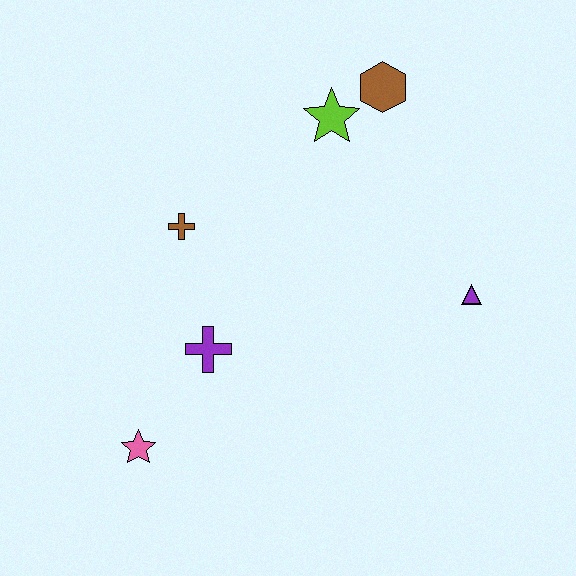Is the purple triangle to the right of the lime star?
Yes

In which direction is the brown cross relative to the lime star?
The brown cross is to the left of the lime star.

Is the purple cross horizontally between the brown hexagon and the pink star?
Yes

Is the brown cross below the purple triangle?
No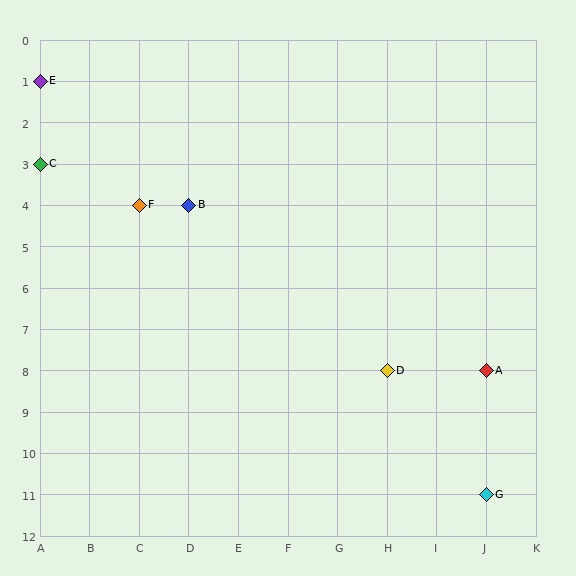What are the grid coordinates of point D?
Point D is at grid coordinates (H, 8).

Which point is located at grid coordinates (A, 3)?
Point C is at (A, 3).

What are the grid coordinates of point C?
Point C is at grid coordinates (A, 3).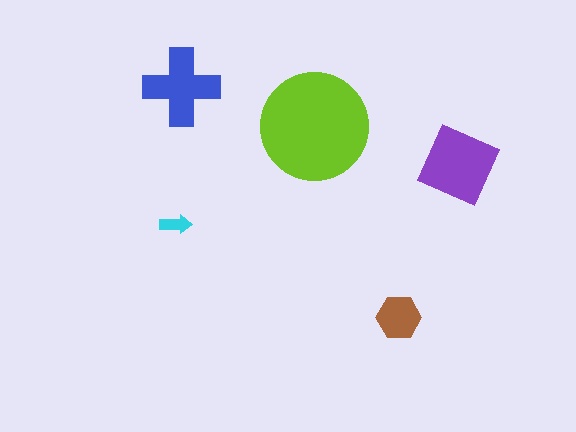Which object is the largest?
The lime circle.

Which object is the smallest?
The cyan arrow.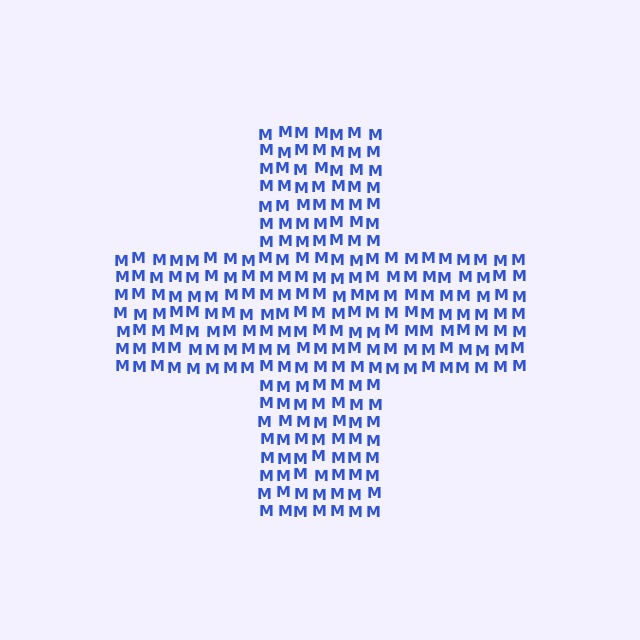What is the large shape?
The large shape is a cross.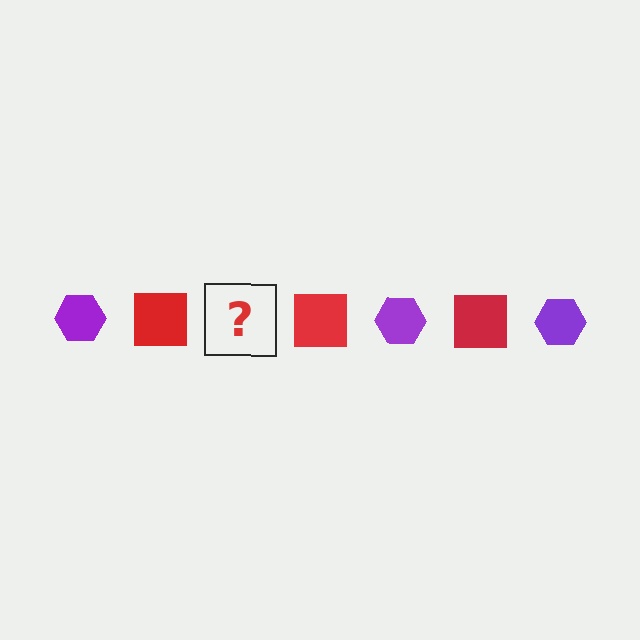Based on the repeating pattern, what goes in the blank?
The blank should be a purple hexagon.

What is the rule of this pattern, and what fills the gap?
The rule is that the pattern alternates between purple hexagon and red square. The gap should be filled with a purple hexagon.